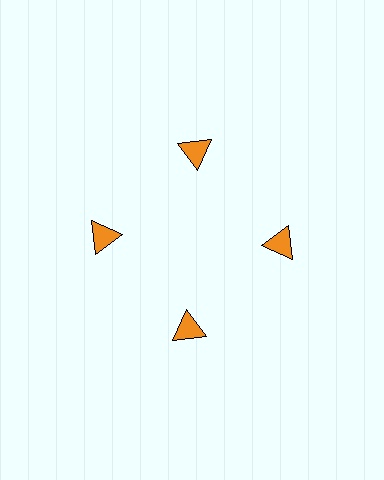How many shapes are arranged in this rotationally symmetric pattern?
There are 4 shapes, arranged in 4 groups of 1.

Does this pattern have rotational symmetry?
Yes, this pattern has 4-fold rotational symmetry. It looks the same after rotating 90 degrees around the center.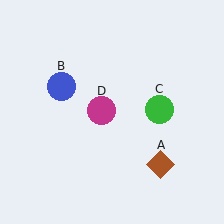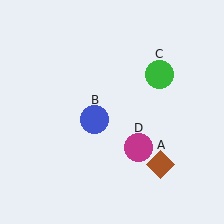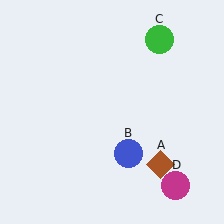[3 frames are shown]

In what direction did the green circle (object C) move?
The green circle (object C) moved up.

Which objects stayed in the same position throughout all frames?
Brown diamond (object A) remained stationary.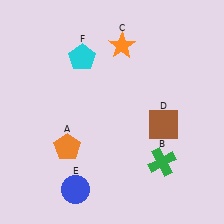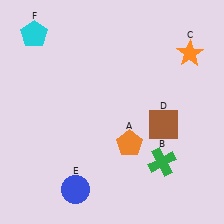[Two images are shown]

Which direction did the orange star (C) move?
The orange star (C) moved right.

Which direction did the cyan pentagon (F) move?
The cyan pentagon (F) moved left.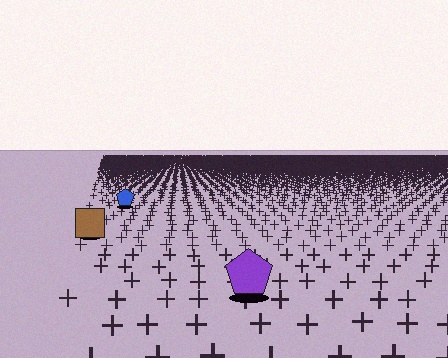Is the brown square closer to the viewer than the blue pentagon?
Yes. The brown square is closer — you can tell from the texture gradient: the ground texture is coarser near it.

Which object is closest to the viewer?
The purple pentagon is closest. The texture marks near it are larger and more spread out.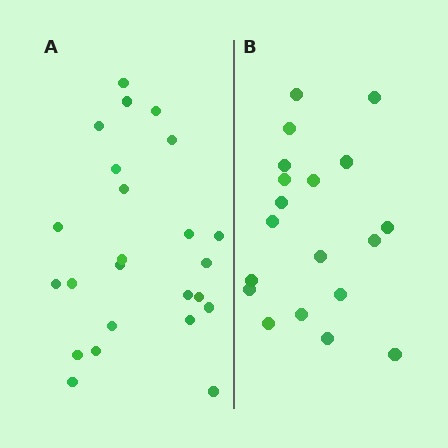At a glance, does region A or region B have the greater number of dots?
Region A (the left region) has more dots.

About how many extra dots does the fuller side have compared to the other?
Region A has about 5 more dots than region B.